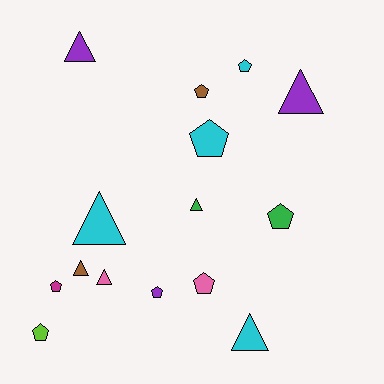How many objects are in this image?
There are 15 objects.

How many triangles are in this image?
There are 7 triangles.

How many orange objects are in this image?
There are no orange objects.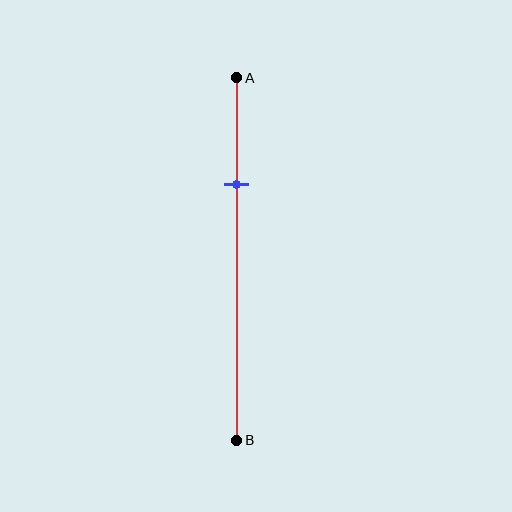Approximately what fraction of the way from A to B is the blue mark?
The blue mark is approximately 30% of the way from A to B.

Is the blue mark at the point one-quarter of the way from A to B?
No, the mark is at about 30% from A, not at the 25% one-quarter point.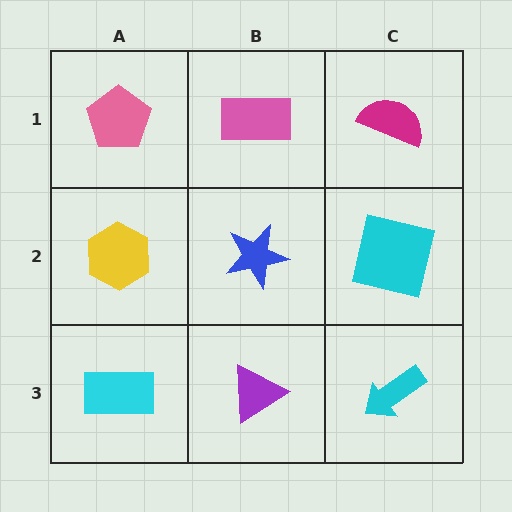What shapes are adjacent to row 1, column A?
A yellow hexagon (row 2, column A), a pink rectangle (row 1, column B).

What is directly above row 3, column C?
A cyan square.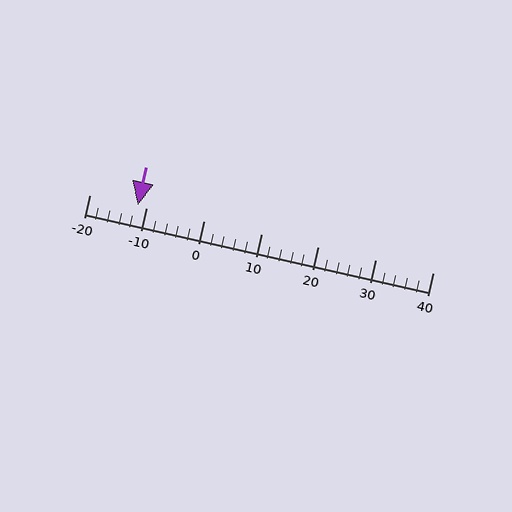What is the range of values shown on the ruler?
The ruler shows values from -20 to 40.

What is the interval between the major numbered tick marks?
The major tick marks are spaced 10 units apart.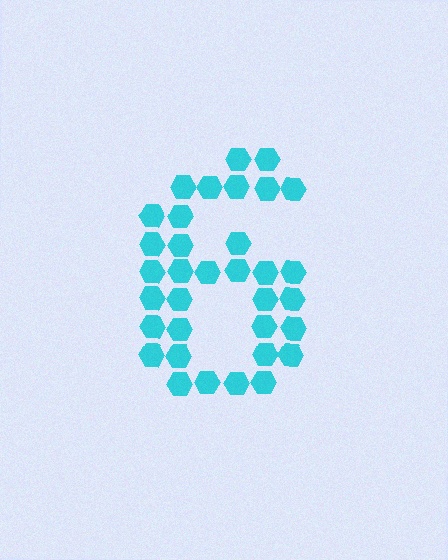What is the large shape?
The large shape is the digit 6.